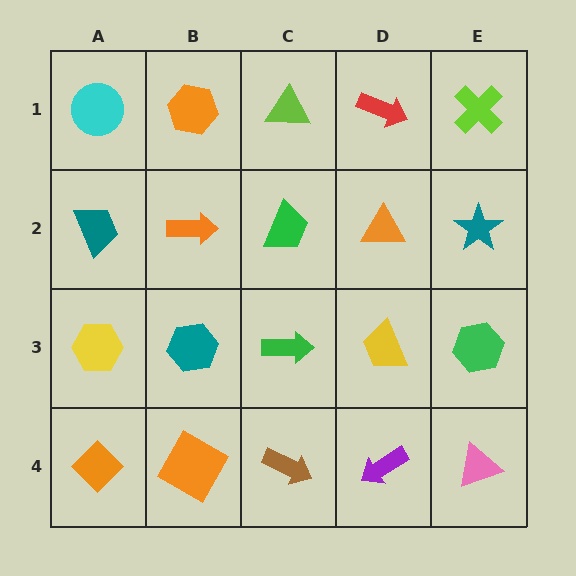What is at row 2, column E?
A teal star.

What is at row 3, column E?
A green hexagon.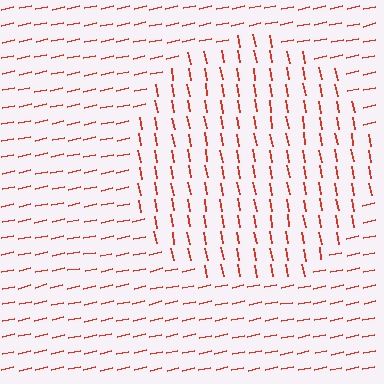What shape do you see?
I see a circle.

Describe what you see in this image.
The image is filled with small red line segments. A circle region in the image has lines oriented differently from the surrounding lines, creating a visible texture boundary.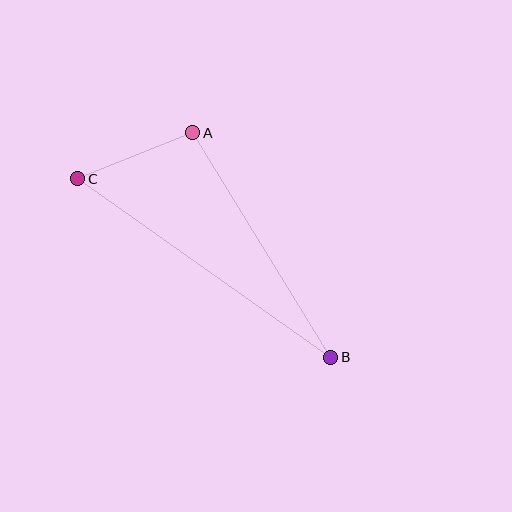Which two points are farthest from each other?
Points B and C are farthest from each other.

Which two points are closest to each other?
Points A and C are closest to each other.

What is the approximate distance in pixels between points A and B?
The distance between A and B is approximately 263 pixels.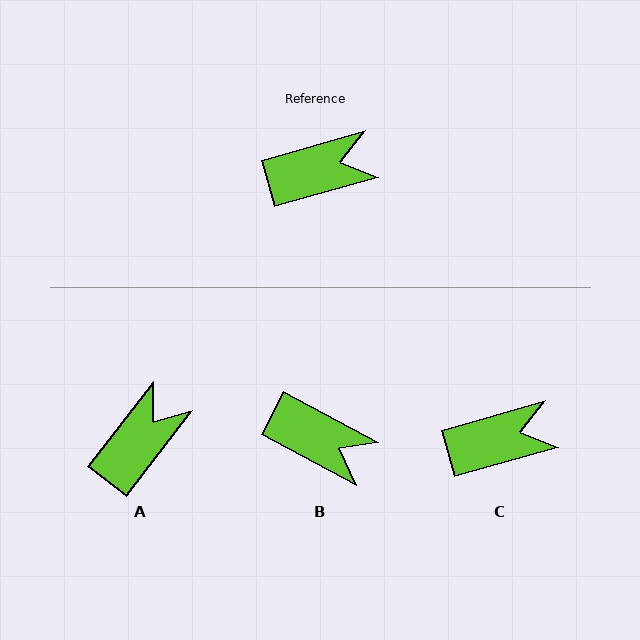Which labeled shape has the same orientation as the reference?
C.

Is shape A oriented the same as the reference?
No, it is off by about 37 degrees.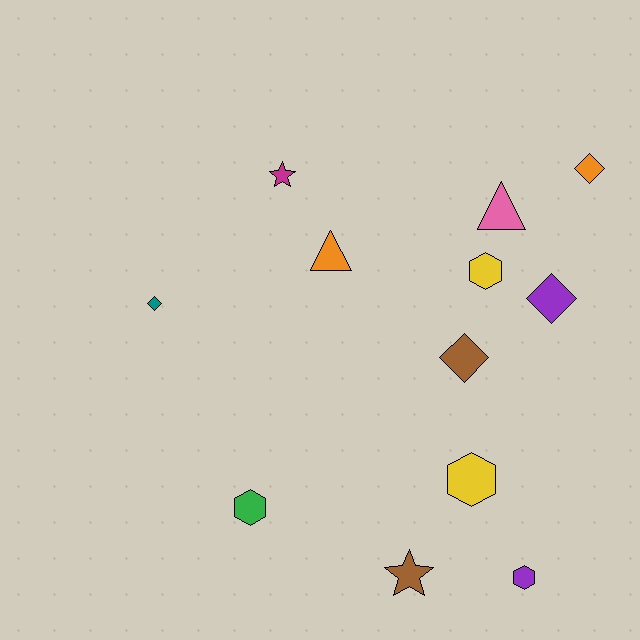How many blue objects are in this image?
There are no blue objects.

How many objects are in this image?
There are 12 objects.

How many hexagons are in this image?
There are 4 hexagons.